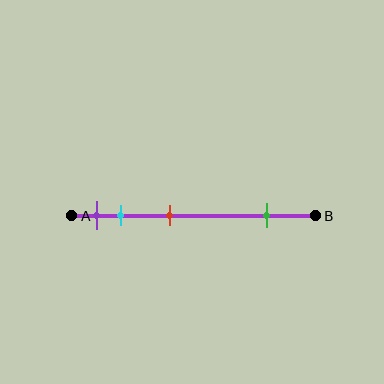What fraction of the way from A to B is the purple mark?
The purple mark is approximately 10% (0.1) of the way from A to B.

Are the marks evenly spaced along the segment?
No, the marks are not evenly spaced.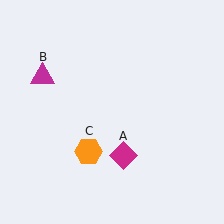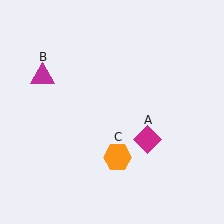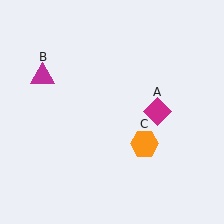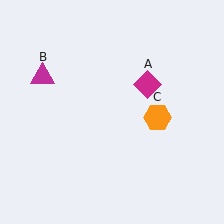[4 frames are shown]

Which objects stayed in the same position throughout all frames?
Magenta triangle (object B) remained stationary.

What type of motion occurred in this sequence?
The magenta diamond (object A), orange hexagon (object C) rotated counterclockwise around the center of the scene.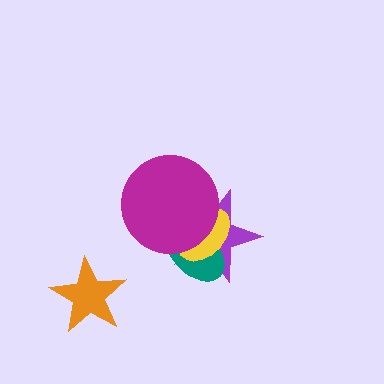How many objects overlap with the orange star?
0 objects overlap with the orange star.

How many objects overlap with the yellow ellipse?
3 objects overlap with the yellow ellipse.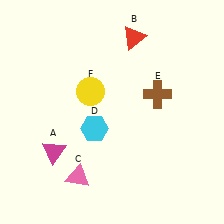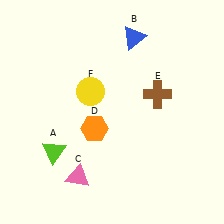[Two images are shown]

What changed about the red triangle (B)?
In Image 1, B is red. In Image 2, it changed to blue.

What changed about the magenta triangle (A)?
In Image 1, A is magenta. In Image 2, it changed to lime.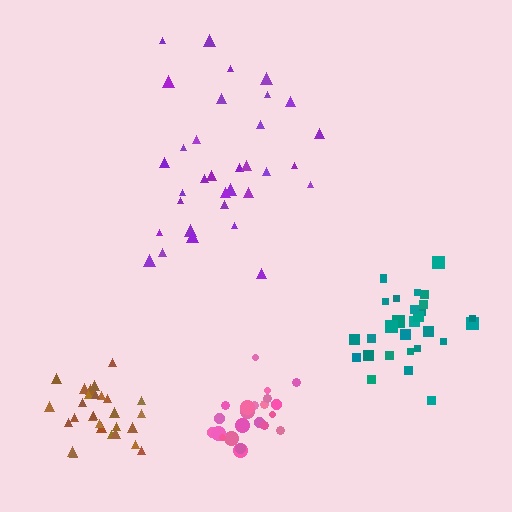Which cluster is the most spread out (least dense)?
Purple.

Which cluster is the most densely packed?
Brown.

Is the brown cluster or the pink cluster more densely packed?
Brown.